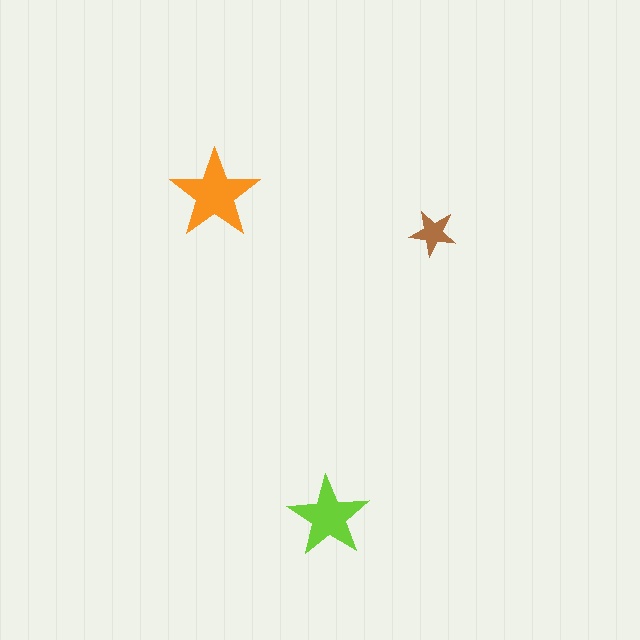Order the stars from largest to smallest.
the orange one, the lime one, the brown one.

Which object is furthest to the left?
The orange star is leftmost.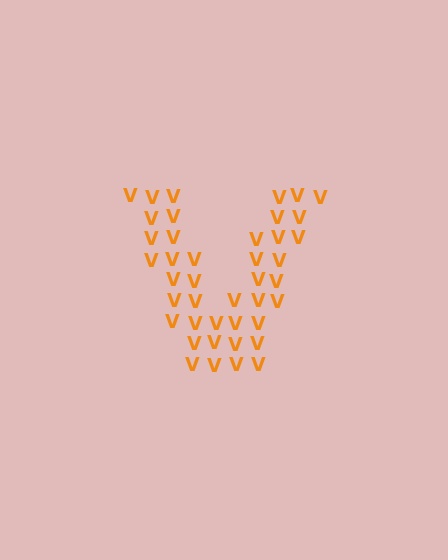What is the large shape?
The large shape is the letter V.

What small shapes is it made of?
It is made of small letter V's.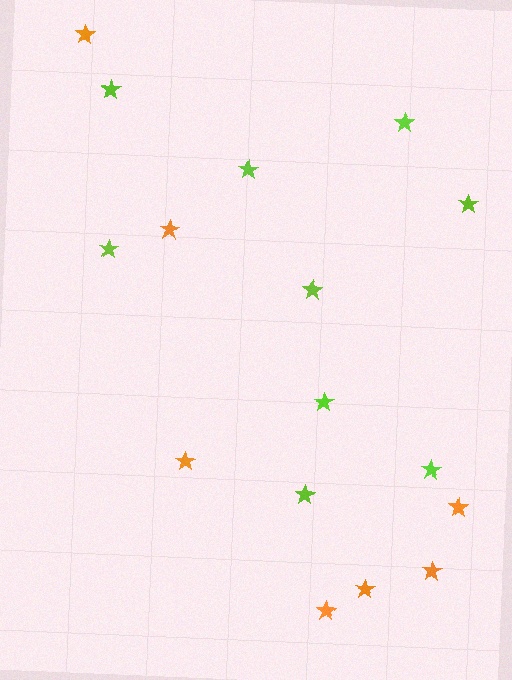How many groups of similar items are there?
There are 2 groups: one group of orange stars (7) and one group of lime stars (9).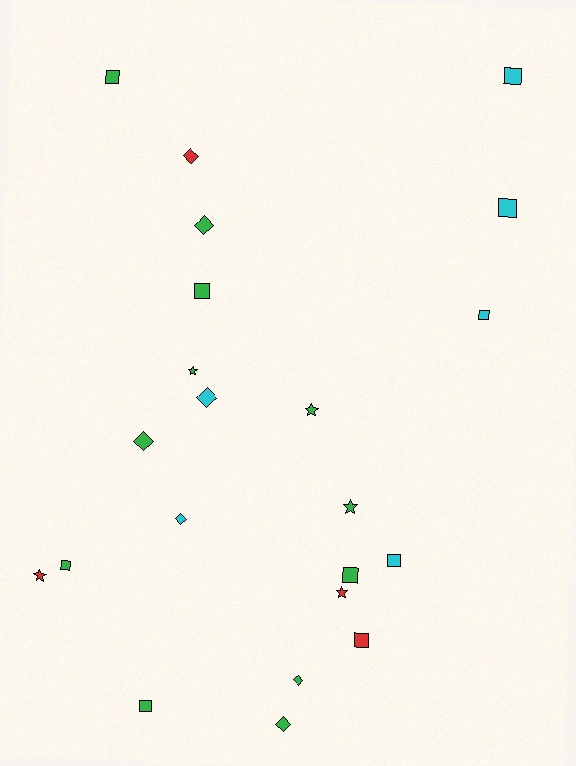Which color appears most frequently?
Green, with 12 objects.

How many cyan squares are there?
There are 4 cyan squares.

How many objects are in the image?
There are 22 objects.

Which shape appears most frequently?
Square, with 10 objects.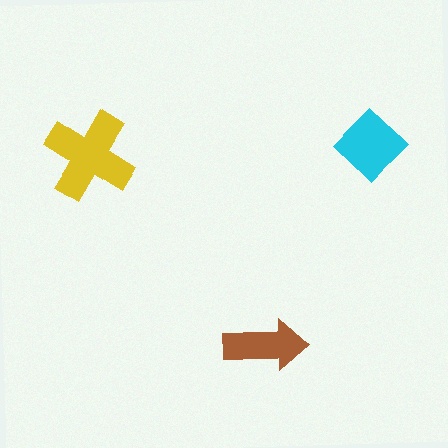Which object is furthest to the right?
The cyan diamond is rightmost.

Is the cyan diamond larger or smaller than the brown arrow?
Larger.